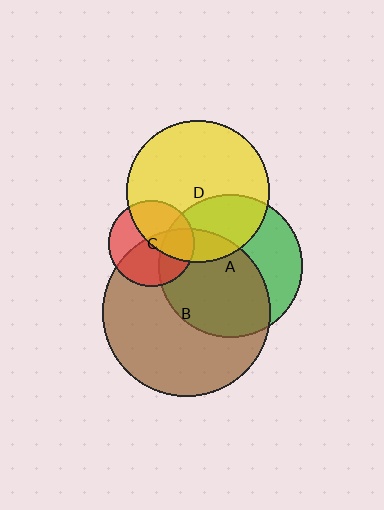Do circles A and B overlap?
Yes.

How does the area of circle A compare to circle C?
Approximately 2.8 times.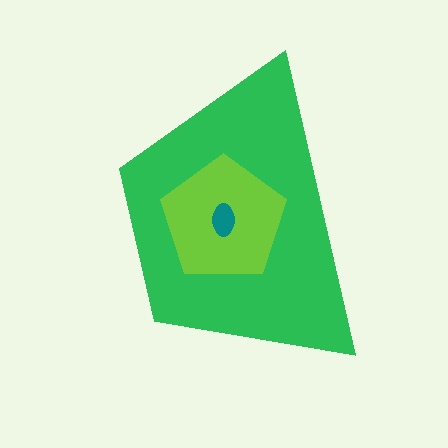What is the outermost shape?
The green trapezoid.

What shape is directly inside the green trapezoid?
The lime pentagon.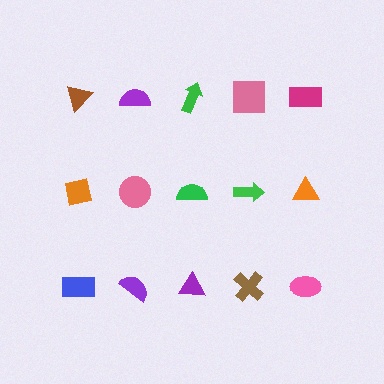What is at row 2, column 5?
An orange triangle.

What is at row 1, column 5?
A magenta rectangle.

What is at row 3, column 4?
A brown cross.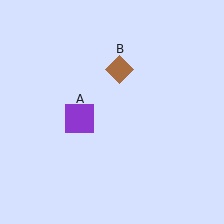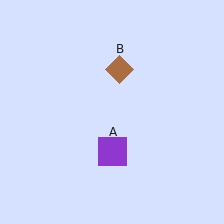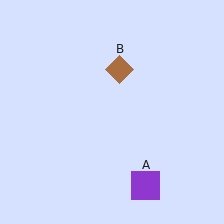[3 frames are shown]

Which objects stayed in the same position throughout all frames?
Brown diamond (object B) remained stationary.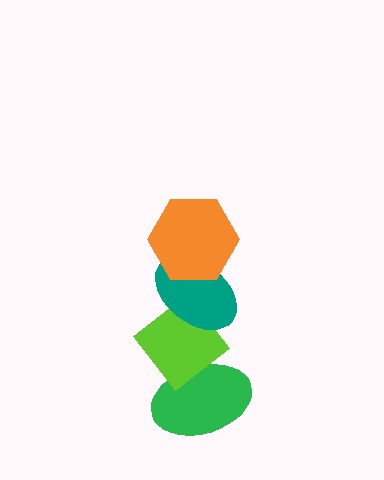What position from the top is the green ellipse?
The green ellipse is 4th from the top.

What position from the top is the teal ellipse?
The teal ellipse is 2nd from the top.